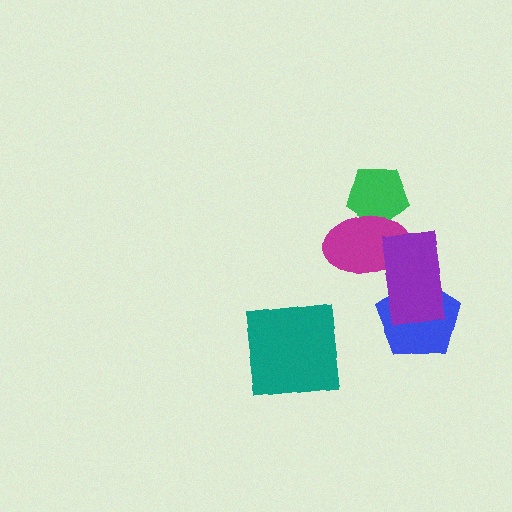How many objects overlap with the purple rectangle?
2 objects overlap with the purple rectangle.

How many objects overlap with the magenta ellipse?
2 objects overlap with the magenta ellipse.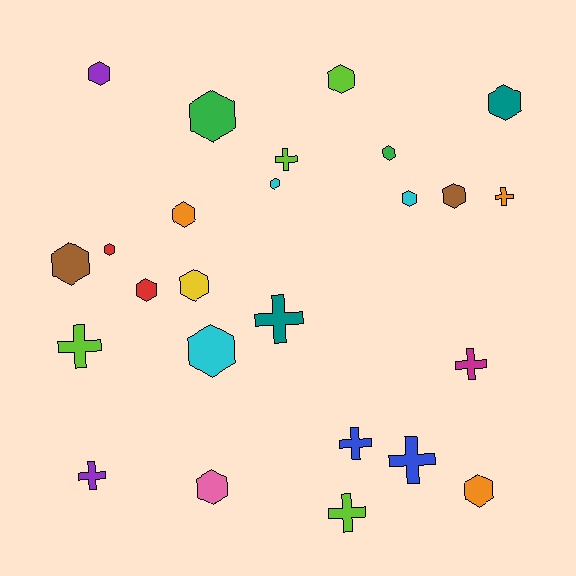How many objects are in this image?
There are 25 objects.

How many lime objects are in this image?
There are 4 lime objects.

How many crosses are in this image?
There are 9 crosses.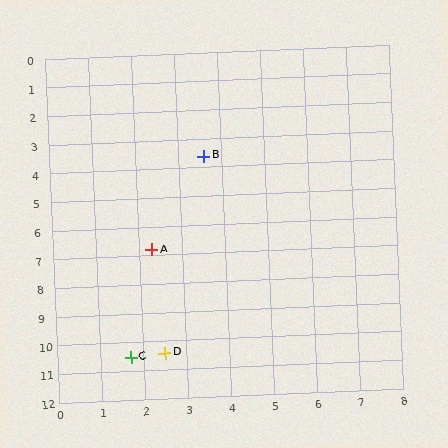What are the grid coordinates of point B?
Point B is at approximately (3.6, 3.6).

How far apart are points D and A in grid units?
Points D and A are about 3.6 grid units apart.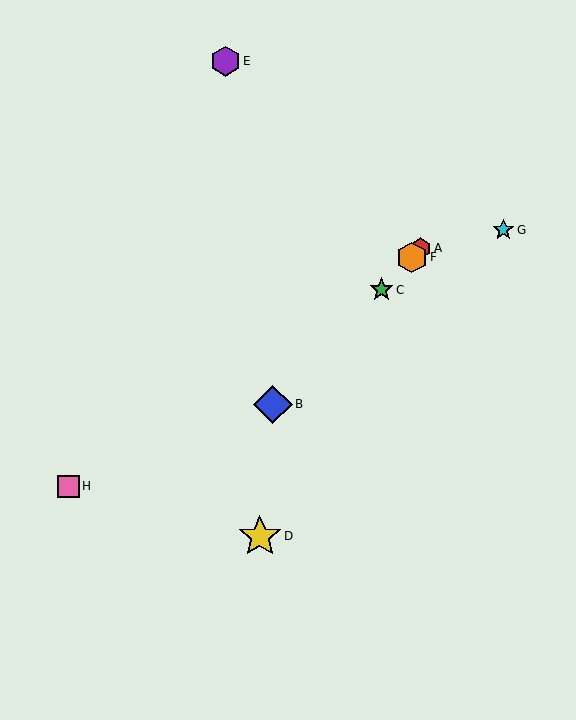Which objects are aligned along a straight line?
Objects A, B, C, F are aligned along a straight line.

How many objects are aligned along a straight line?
4 objects (A, B, C, F) are aligned along a straight line.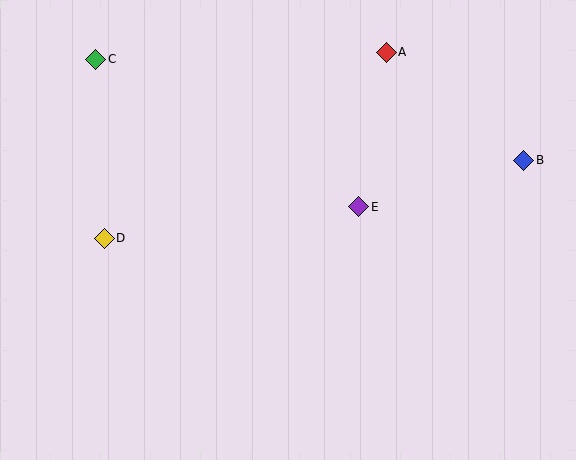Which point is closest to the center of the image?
Point E at (359, 207) is closest to the center.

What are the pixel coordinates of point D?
Point D is at (104, 238).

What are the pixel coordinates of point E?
Point E is at (359, 207).